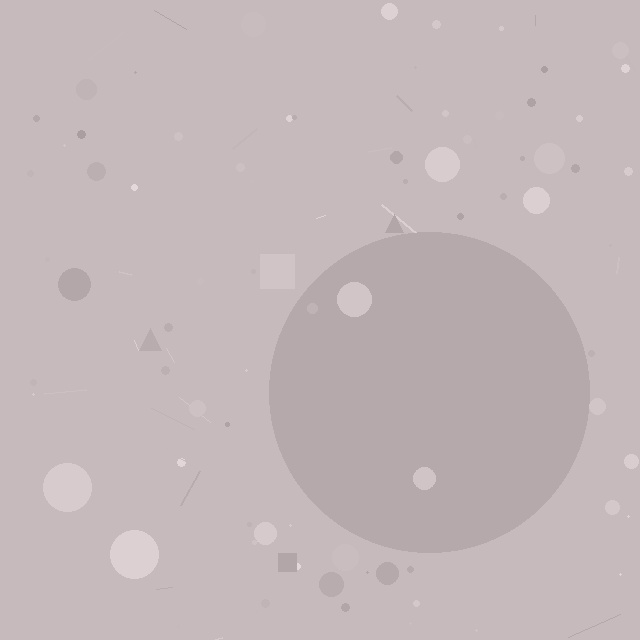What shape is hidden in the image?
A circle is hidden in the image.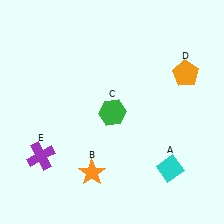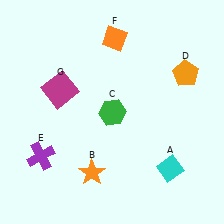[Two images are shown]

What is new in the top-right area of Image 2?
An orange diamond (F) was added in the top-right area of Image 2.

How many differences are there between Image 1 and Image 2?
There are 2 differences between the two images.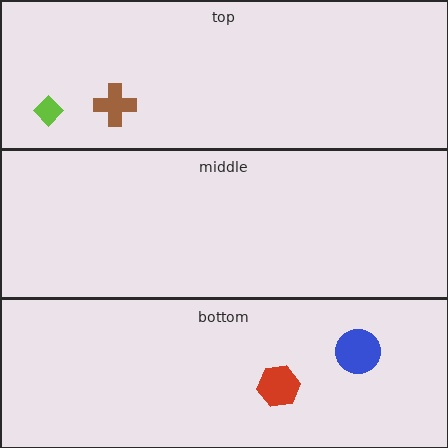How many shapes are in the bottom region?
2.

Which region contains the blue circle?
The bottom region.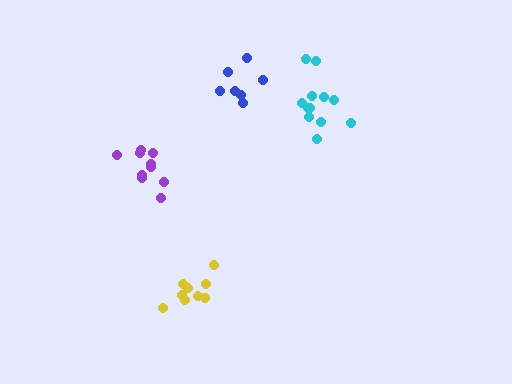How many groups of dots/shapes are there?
There are 4 groups.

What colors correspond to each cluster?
The clusters are colored: yellow, purple, blue, cyan.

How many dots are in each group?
Group 1: 9 dots, Group 2: 10 dots, Group 3: 7 dots, Group 4: 12 dots (38 total).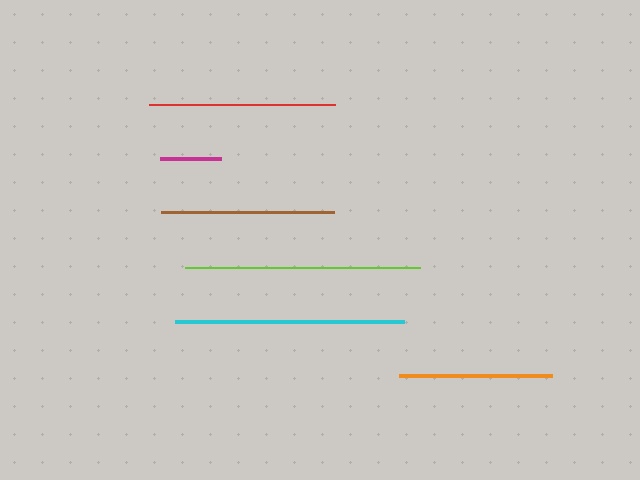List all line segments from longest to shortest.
From longest to shortest: lime, cyan, red, brown, orange, magenta.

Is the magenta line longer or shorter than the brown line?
The brown line is longer than the magenta line.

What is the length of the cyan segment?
The cyan segment is approximately 229 pixels long.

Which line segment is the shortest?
The magenta line is the shortest at approximately 61 pixels.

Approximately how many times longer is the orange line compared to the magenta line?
The orange line is approximately 2.5 times the length of the magenta line.